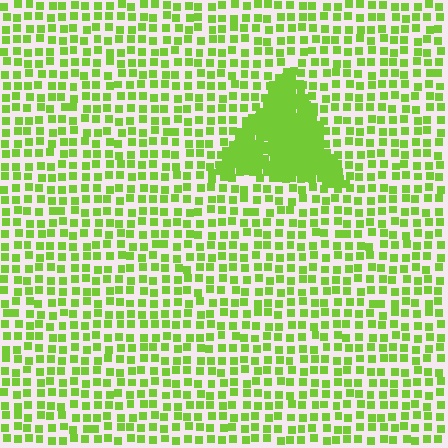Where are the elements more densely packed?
The elements are more densely packed inside the triangle boundary.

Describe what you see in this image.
The image contains small lime elements arranged at two different densities. A triangle-shaped region is visible where the elements are more densely packed than the surrounding area.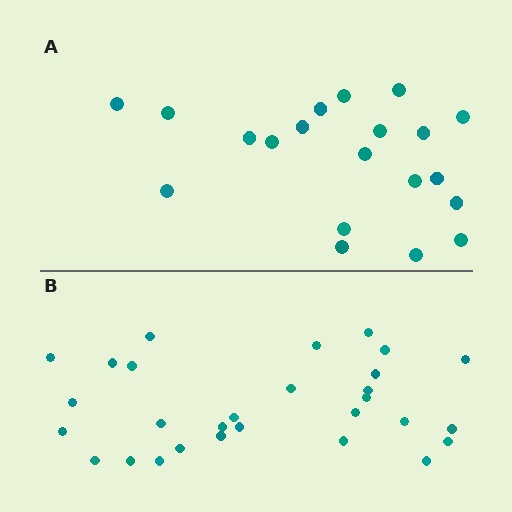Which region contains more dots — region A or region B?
Region B (the bottom region) has more dots.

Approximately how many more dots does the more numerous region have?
Region B has roughly 8 or so more dots than region A.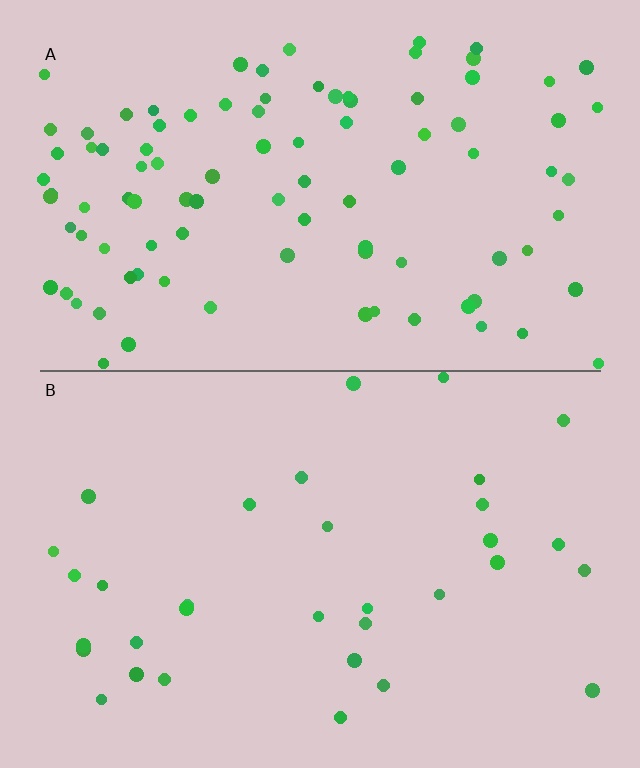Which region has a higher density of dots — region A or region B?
A (the top).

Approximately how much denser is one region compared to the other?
Approximately 2.9× — region A over region B.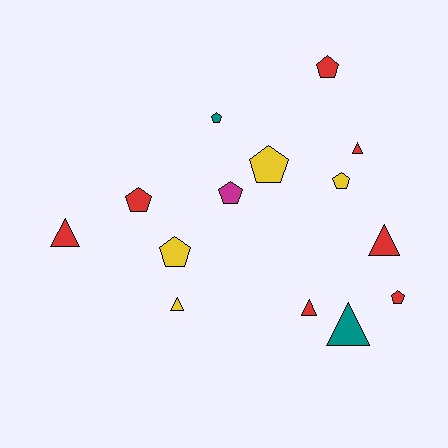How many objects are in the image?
There are 14 objects.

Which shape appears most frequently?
Pentagon, with 8 objects.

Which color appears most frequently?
Red, with 7 objects.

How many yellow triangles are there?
There is 1 yellow triangle.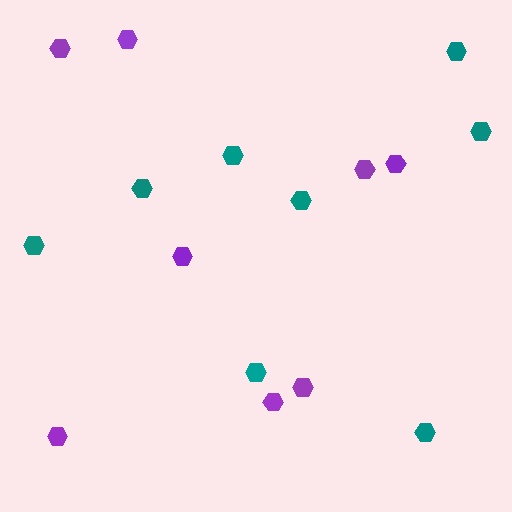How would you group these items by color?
There are 2 groups: one group of purple hexagons (8) and one group of teal hexagons (8).